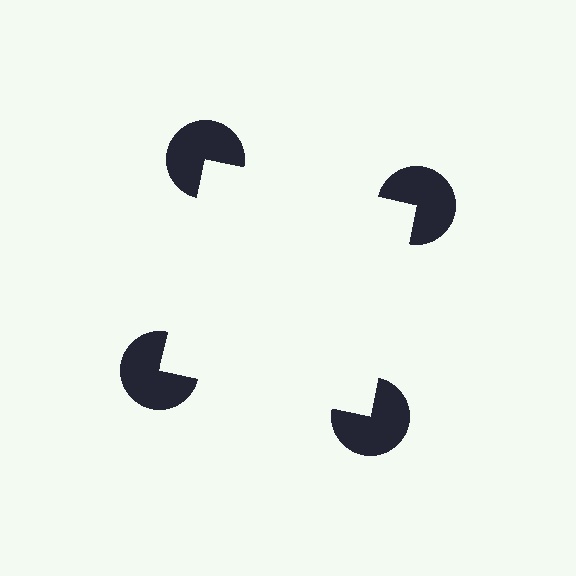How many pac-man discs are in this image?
There are 4 — one at each vertex of the illusory square.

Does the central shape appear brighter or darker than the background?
It typically appears slightly brighter than the background, even though no actual brightness change is drawn.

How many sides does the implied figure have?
4 sides.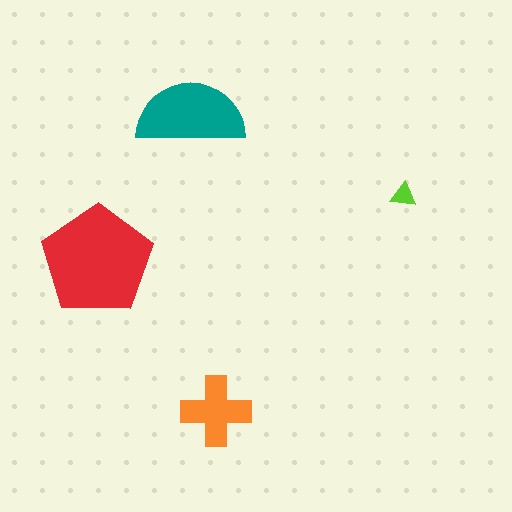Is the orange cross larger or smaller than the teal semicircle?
Smaller.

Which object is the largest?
The red pentagon.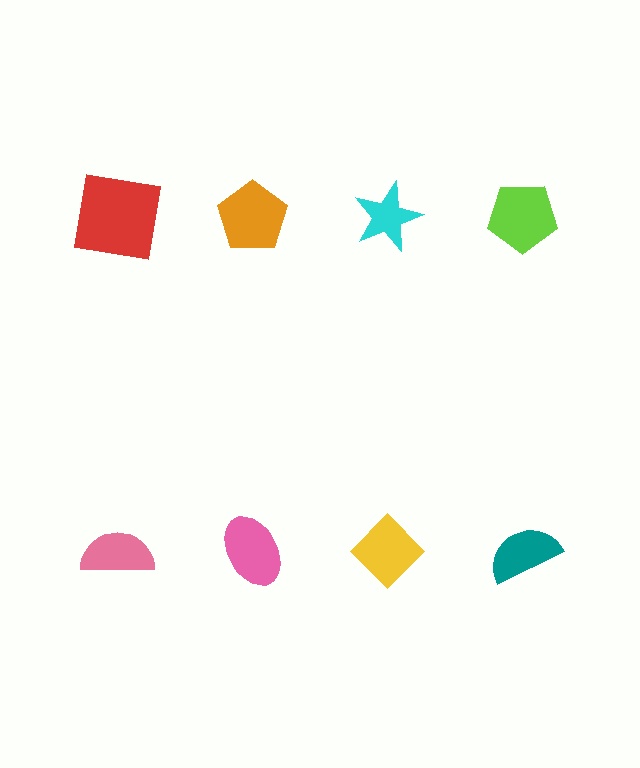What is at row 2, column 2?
A pink ellipse.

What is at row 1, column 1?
A red square.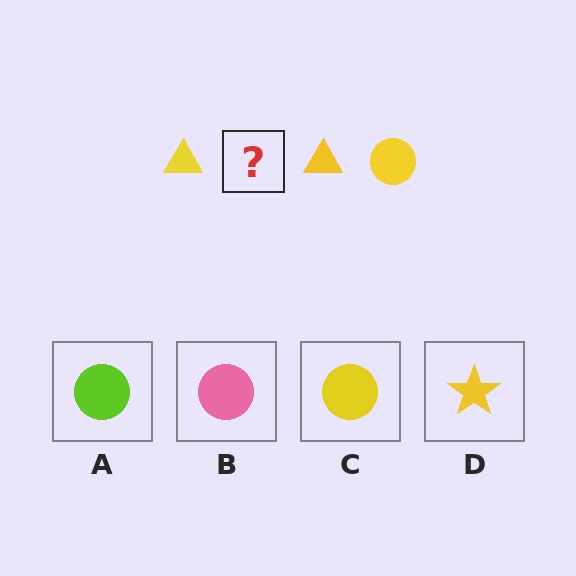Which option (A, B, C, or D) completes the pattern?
C.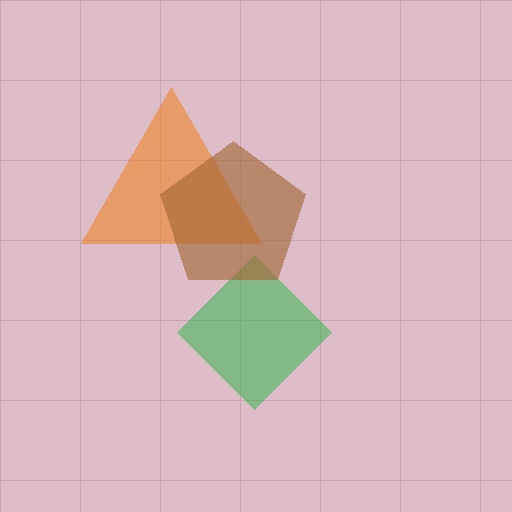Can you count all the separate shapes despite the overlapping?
Yes, there are 3 separate shapes.